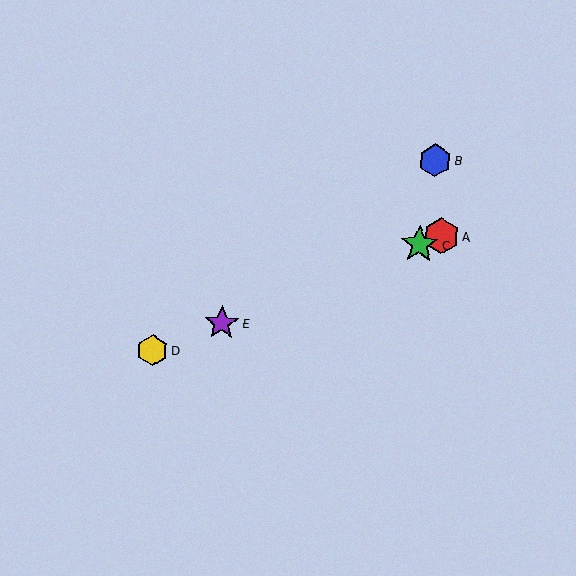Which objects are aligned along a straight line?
Objects A, C, D, E are aligned along a straight line.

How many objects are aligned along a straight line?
4 objects (A, C, D, E) are aligned along a straight line.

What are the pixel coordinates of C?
Object C is at (420, 244).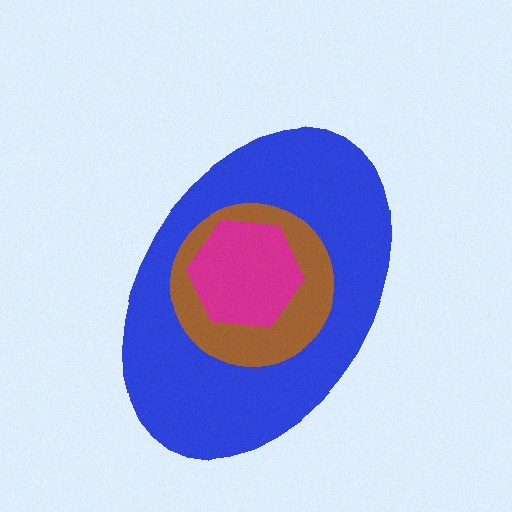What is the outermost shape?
The blue ellipse.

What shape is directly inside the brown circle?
The magenta hexagon.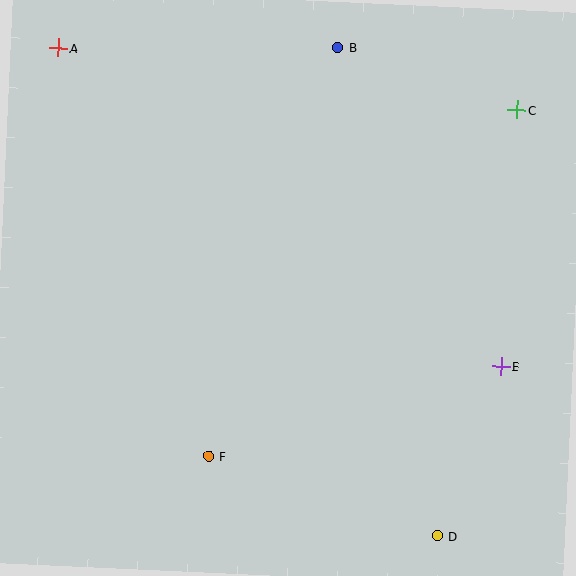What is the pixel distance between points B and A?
The distance between B and A is 279 pixels.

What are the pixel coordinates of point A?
Point A is at (58, 48).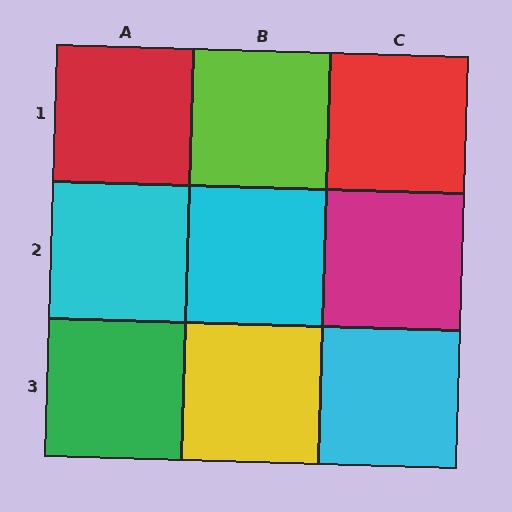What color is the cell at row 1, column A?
Red.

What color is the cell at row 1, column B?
Lime.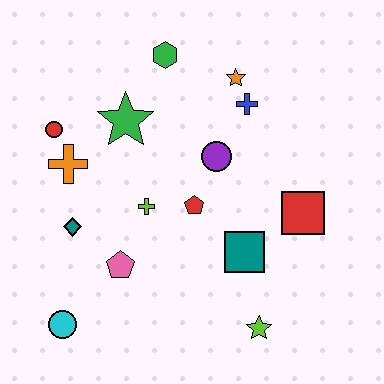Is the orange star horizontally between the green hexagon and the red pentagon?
No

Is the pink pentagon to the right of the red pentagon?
No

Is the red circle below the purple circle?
No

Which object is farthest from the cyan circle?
The orange star is farthest from the cyan circle.